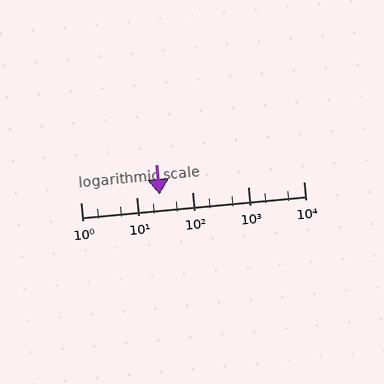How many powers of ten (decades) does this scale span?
The scale spans 4 decades, from 1 to 10000.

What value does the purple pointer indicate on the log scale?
The pointer indicates approximately 26.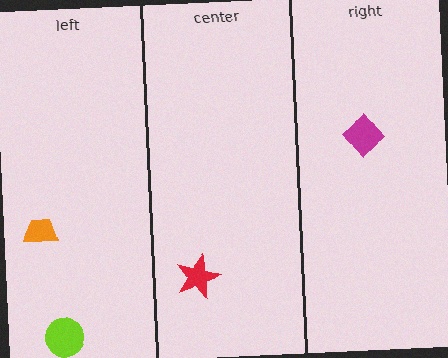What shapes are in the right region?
The magenta diamond.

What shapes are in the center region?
The red star.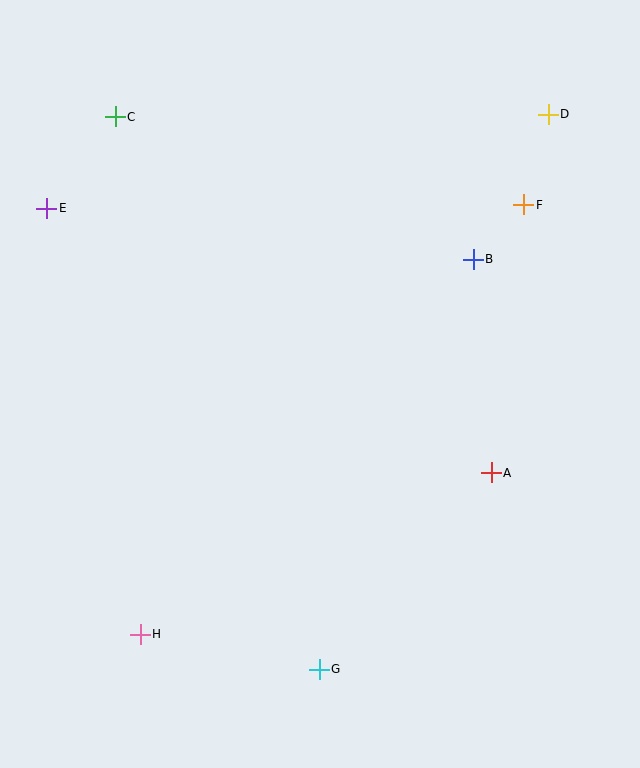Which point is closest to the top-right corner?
Point D is closest to the top-right corner.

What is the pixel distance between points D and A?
The distance between D and A is 363 pixels.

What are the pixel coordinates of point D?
Point D is at (548, 114).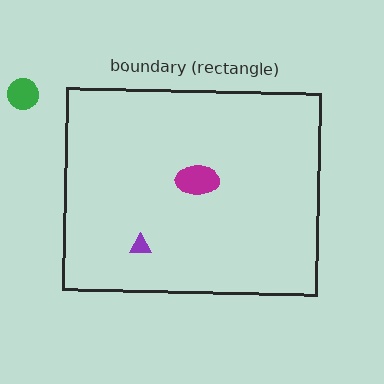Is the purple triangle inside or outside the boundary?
Inside.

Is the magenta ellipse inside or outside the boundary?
Inside.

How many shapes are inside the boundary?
2 inside, 1 outside.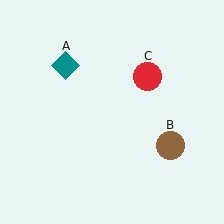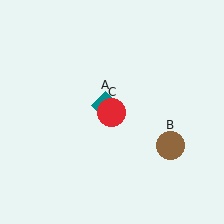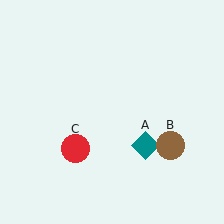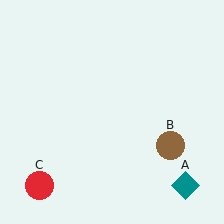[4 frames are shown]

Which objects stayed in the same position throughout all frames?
Brown circle (object B) remained stationary.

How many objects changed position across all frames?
2 objects changed position: teal diamond (object A), red circle (object C).